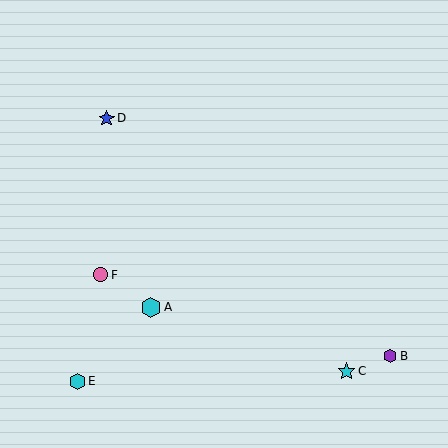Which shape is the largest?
The cyan hexagon (labeled A) is the largest.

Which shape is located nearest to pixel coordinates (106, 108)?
The blue star (labeled D) at (107, 118) is nearest to that location.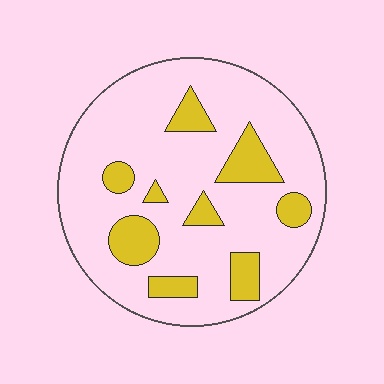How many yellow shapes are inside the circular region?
9.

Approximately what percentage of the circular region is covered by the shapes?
Approximately 20%.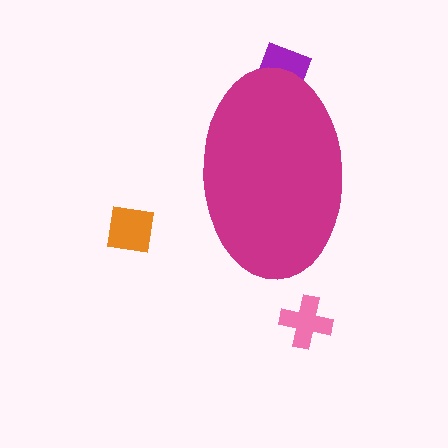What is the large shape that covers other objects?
A magenta ellipse.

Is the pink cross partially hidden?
No, the pink cross is fully visible.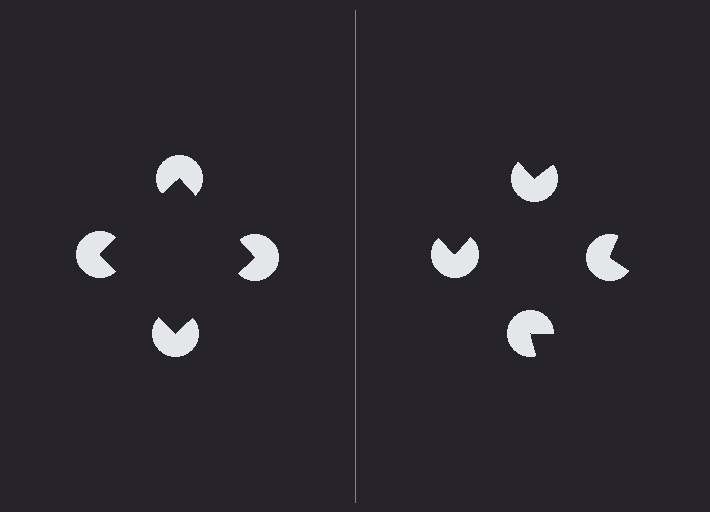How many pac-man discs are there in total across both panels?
8 — 4 on each side.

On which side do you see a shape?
An illusory square appears on the left side. On the right side the wedge cuts are rotated, so no coherent shape forms.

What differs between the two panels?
The pac-man discs are positioned identically on both sides; only the wedge orientations differ. On the left they align to a square; on the right they are misaligned.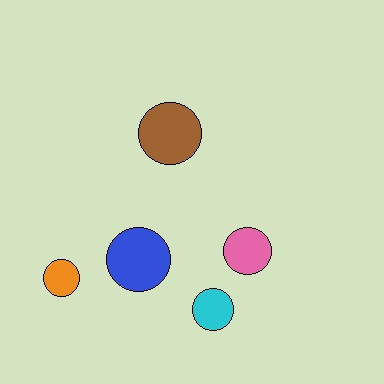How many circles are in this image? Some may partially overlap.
There are 5 circles.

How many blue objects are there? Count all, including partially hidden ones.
There is 1 blue object.